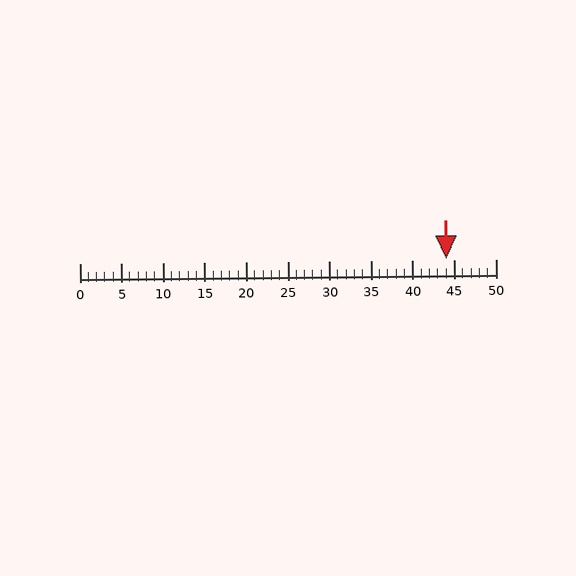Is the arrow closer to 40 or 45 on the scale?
The arrow is closer to 45.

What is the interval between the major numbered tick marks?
The major tick marks are spaced 5 units apart.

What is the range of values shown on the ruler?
The ruler shows values from 0 to 50.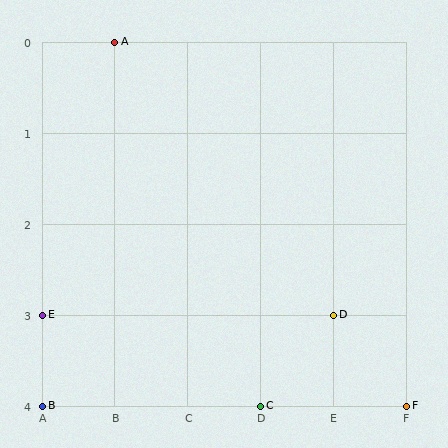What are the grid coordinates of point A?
Point A is at grid coordinates (B, 0).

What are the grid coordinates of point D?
Point D is at grid coordinates (E, 3).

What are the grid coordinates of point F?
Point F is at grid coordinates (F, 4).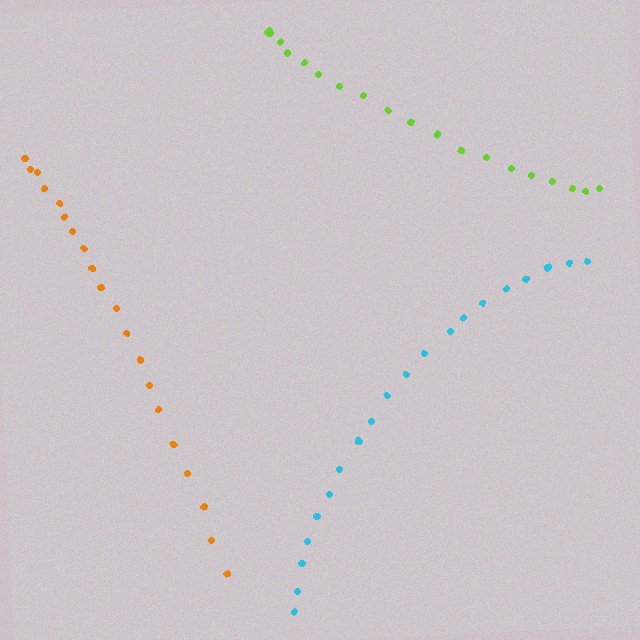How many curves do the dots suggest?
There are 3 distinct paths.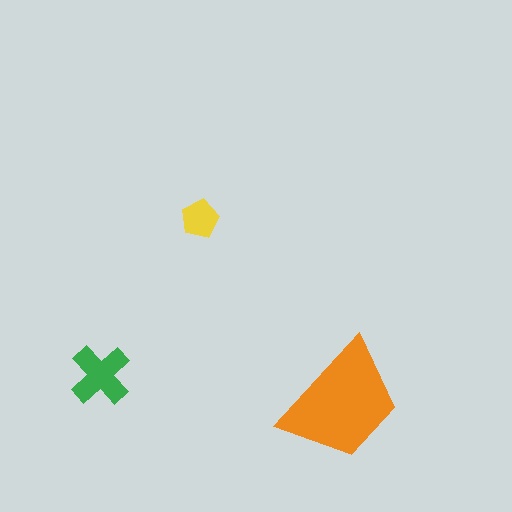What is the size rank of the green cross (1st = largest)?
2nd.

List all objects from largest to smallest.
The orange trapezoid, the green cross, the yellow pentagon.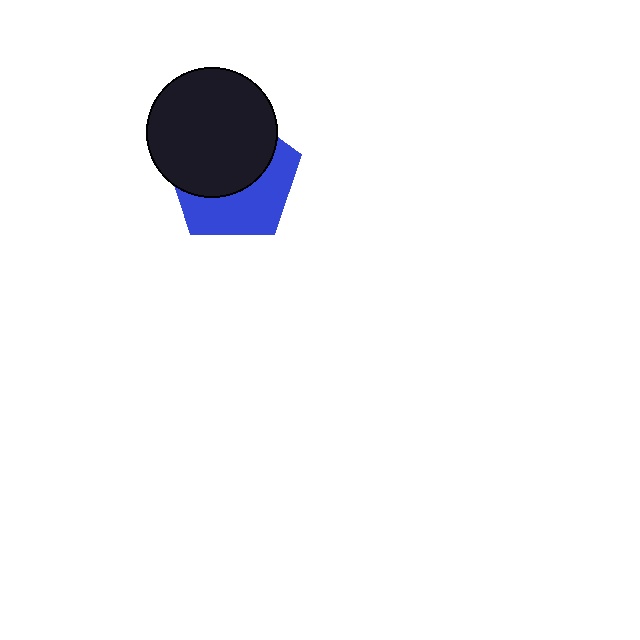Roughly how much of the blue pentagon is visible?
About half of it is visible (roughly 45%).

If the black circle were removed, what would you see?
You would see the complete blue pentagon.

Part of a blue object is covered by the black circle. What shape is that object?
It is a pentagon.